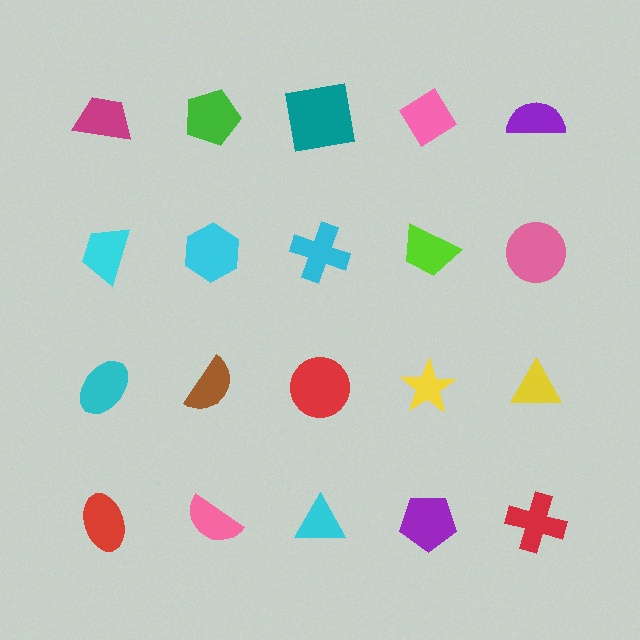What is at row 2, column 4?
A lime trapezoid.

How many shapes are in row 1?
5 shapes.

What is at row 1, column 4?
A pink diamond.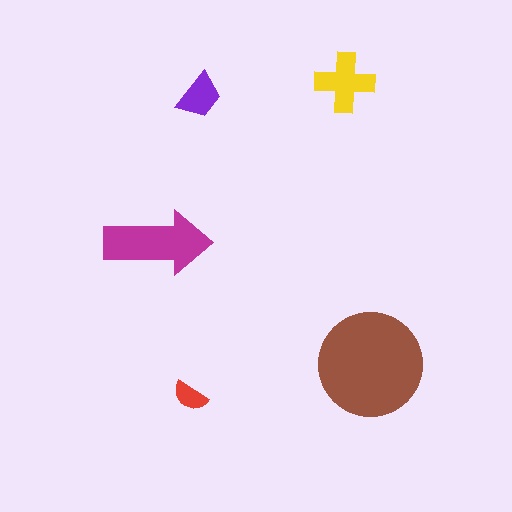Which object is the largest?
The brown circle.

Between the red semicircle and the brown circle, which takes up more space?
The brown circle.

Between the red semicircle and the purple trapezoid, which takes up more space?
The purple trapezoid.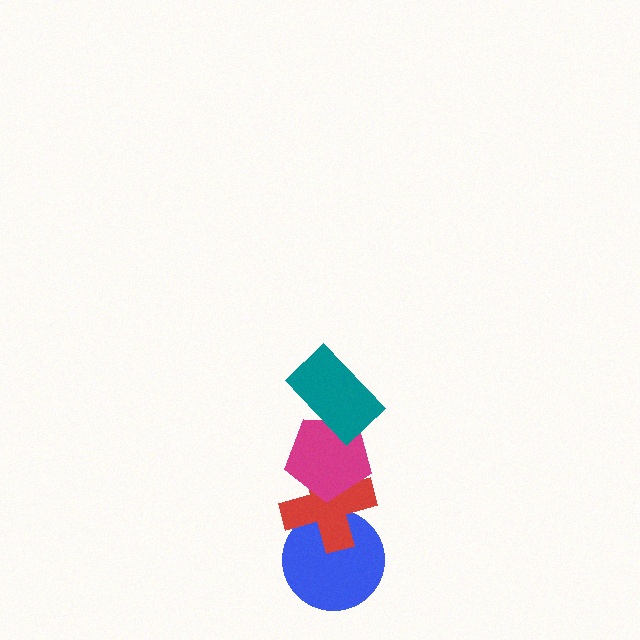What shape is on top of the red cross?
The magenta pentagon is on top of the red cross.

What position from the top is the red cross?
The red cross is 3rd from the top.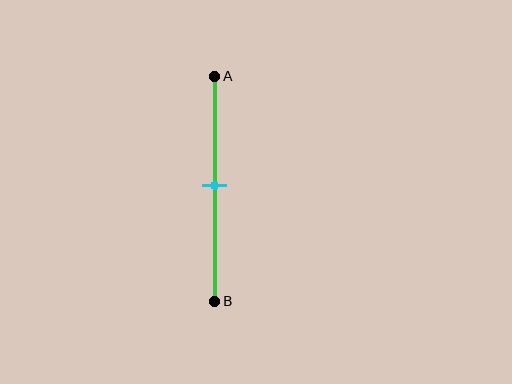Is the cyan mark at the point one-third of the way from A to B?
No, the mark is at about 50% from A, not at the 33% one-third point.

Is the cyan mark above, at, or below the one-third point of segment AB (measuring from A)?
The cyan mark is below the one-third point of segment AB.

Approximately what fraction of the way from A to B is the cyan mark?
The cyan mark is approximately 50% of the way from A to B.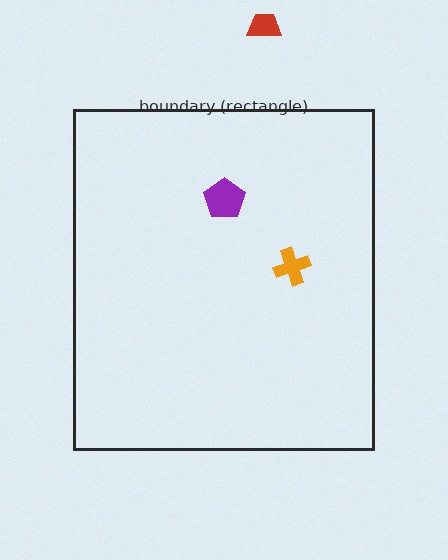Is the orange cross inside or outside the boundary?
Inside.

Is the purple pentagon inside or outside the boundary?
Inside.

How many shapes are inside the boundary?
2 inside, 1 outside.